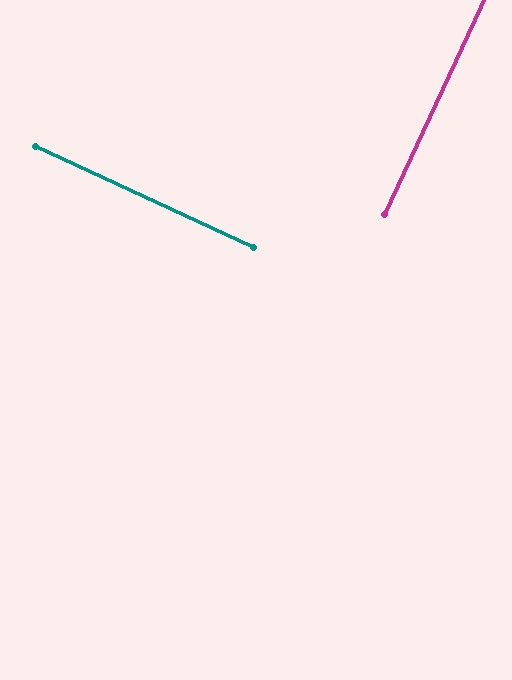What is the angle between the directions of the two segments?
Approximately 90 degrees.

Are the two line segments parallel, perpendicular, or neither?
Perpendicular — they meet at approximately 90°.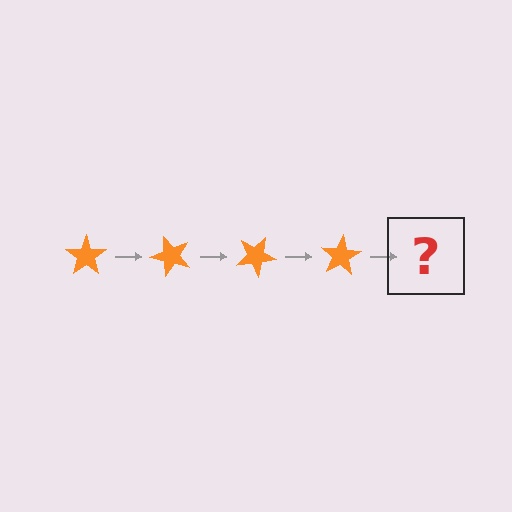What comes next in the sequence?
The next element should be an orange star rotated 200 degrees.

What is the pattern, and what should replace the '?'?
The pattern is that the star rotates 50 degrees each step. The '?' should be an orange star rotated 200 degrees.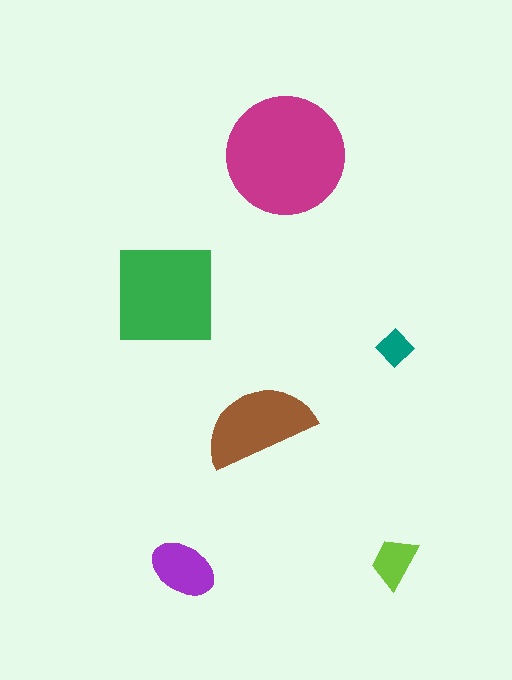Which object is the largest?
The magenta circle.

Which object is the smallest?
The teal diamond.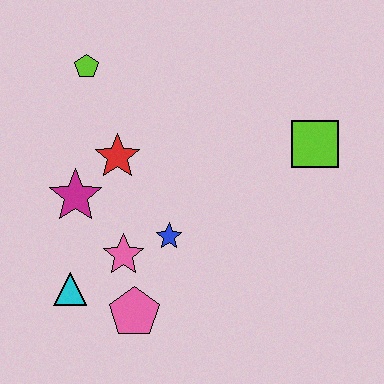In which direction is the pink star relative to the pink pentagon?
The pink star is above the pink pentagon.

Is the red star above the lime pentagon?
No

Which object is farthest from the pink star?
The lime square is farthest from the pink star.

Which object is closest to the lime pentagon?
The red star is closest to the lime pentagon.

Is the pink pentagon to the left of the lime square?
Yes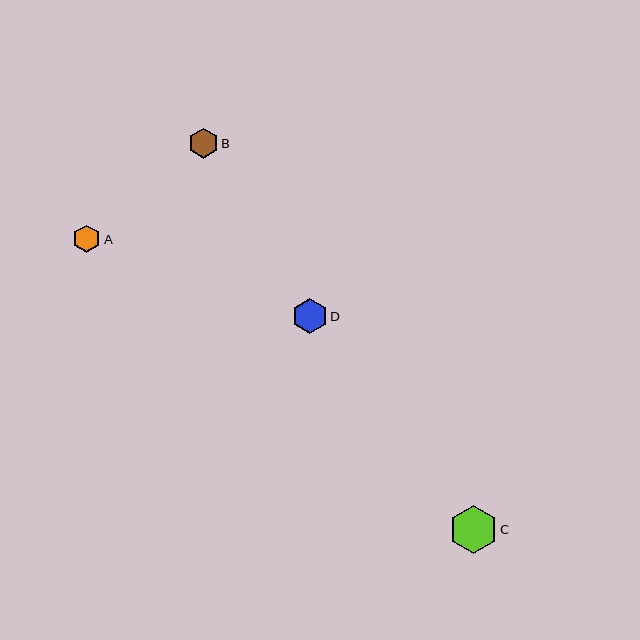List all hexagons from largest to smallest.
From largest to smallest: C, D, B, A.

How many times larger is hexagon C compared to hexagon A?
Hexagon C is approximately 1.7 times the size of hexagon A.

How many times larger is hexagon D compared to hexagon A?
Hexagon D is approximately 1.3 times the size of hexagon A.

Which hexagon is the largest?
Hexagon C is the largest with a size of approximately 48 pixels.